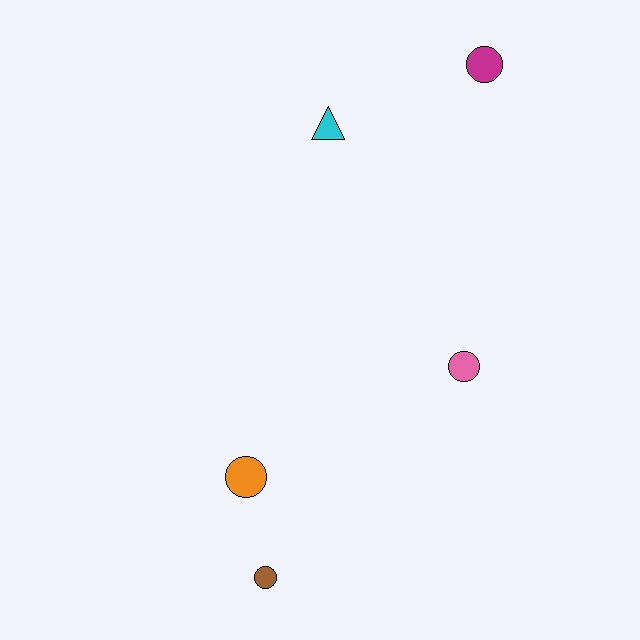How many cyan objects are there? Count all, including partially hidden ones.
There is 1 cyan object.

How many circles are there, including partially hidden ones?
There are 4 circles.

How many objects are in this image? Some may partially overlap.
There are 5 objects.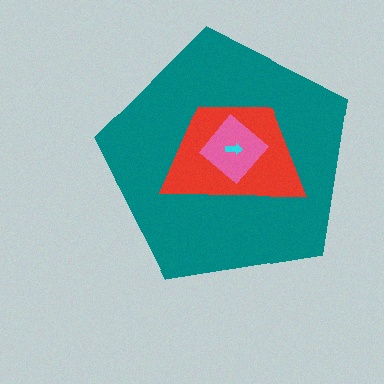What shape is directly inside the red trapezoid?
The pink diamond.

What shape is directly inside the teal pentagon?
The red trapezoid.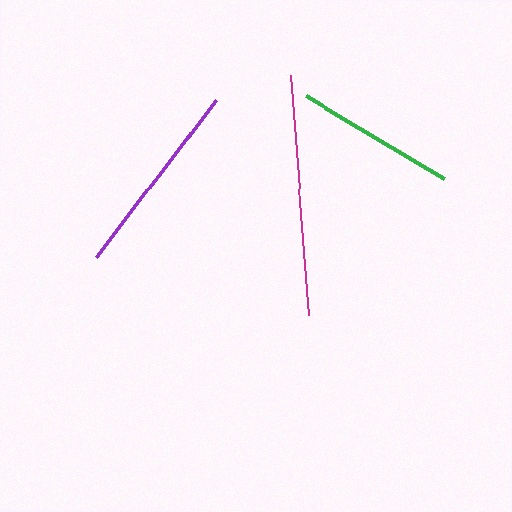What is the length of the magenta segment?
The magenta segment is approximately 241 pixels long.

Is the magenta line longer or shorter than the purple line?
The magenta line is longer than the purple line.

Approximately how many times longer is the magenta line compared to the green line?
The magenta line is approximately 1.5 times the length of the green line.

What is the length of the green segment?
The green segment is approximately 160 pixels long.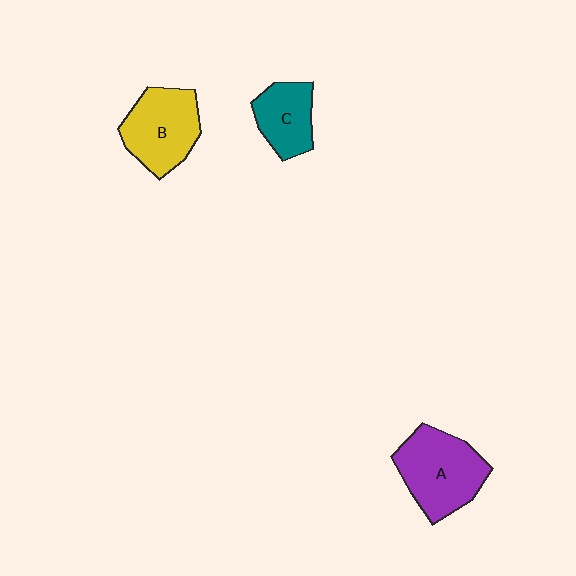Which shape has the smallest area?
Shape C (teal).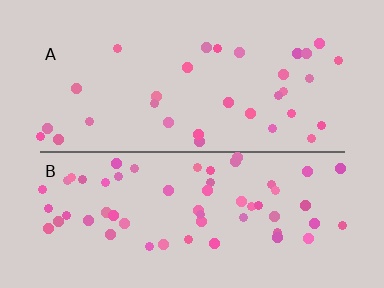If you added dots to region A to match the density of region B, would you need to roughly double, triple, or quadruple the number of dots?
Approximately double.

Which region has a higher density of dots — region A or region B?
B (the bottom).